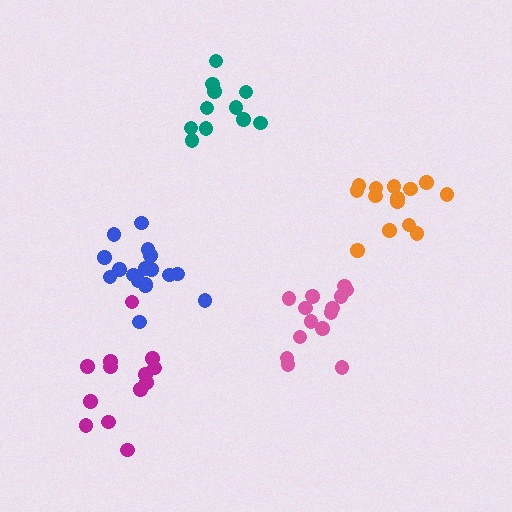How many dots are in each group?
Group 1: 11 dots, Group 2: 17 dots, Group 3: 15 dots, Group 4: 14 dots, Group 5: 13 dots (70 total).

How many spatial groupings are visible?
There are 5 spatial groupings.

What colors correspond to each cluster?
The clusters are colored: teal, blue, pink, orange, magenta.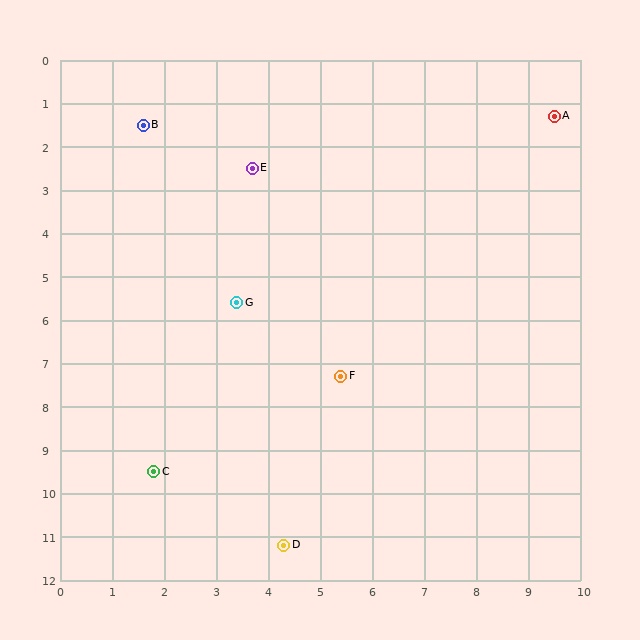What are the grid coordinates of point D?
Point D is at approximately (4.3, 11.2).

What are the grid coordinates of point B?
Point B is at approximately (1.6, 1.5).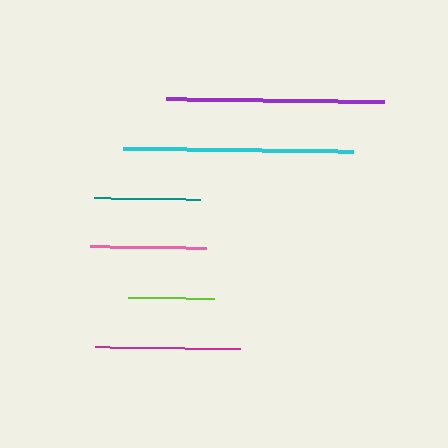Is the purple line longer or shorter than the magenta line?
The purple line is longer than the magenta line.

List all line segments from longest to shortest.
From longest to shortest: cyan, purple, magenta, pink, teal, lime.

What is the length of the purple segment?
The purple segment is approximately 218 pixels long.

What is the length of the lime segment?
The lime segment is approximately 85 pixels long.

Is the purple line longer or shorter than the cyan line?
The cyan line is longer than the purple line.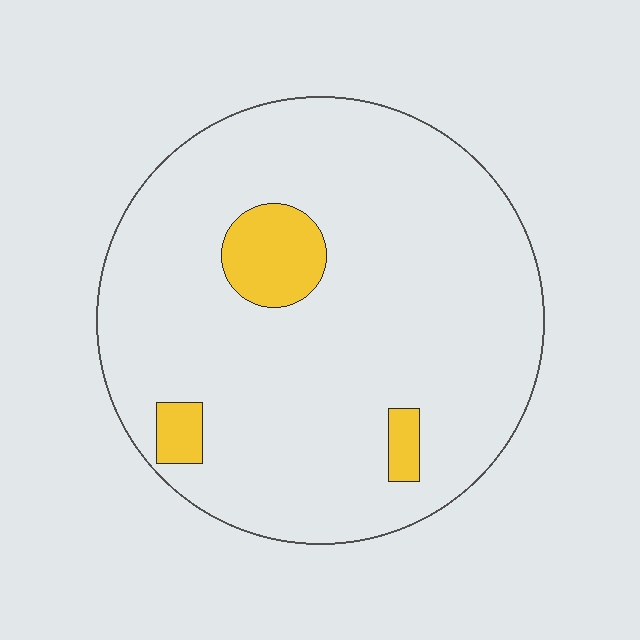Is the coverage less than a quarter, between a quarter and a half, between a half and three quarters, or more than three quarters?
Less than a quarter.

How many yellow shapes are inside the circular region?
3.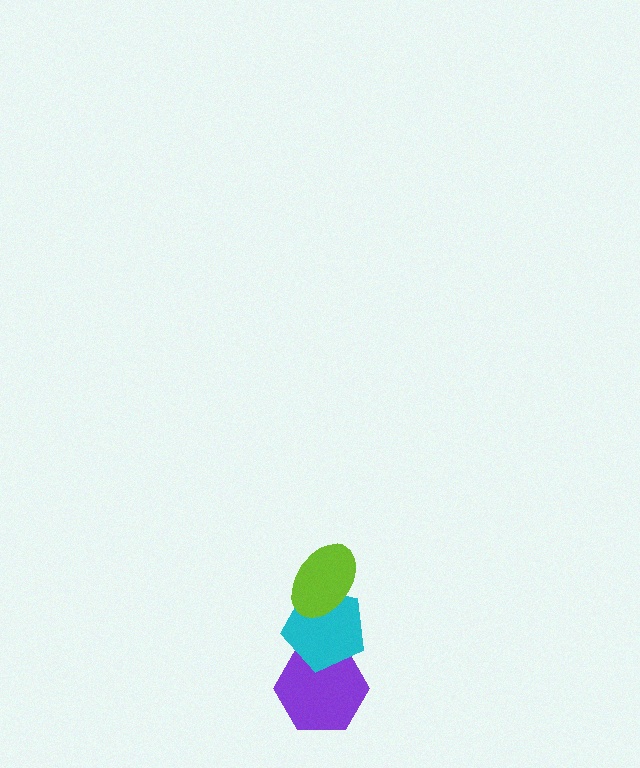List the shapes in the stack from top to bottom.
From top to bottom: the lime ellipse, the cyan pentagon, the purple hexagon.